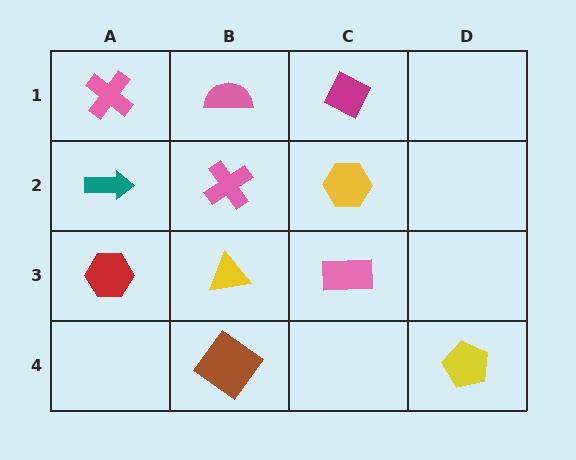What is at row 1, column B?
A pink semicircle.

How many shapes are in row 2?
3 shapes.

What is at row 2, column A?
A teal arrow.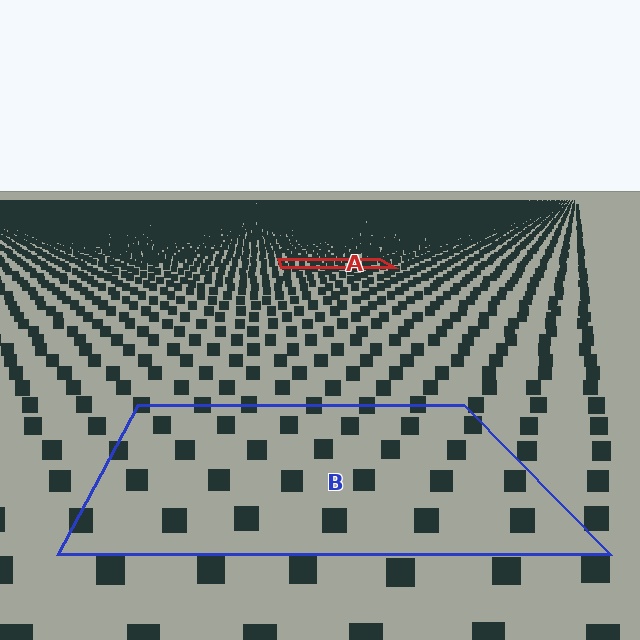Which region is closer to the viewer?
Region B is closer. The texture elements there are larger and more spread out.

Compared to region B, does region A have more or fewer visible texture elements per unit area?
Region A has more texture elements per unit area — they are packed more densely because it is farther away.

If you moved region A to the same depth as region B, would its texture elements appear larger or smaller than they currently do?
They would appear larger. At a closer depth, the same texture elements are projected at a bigger on-screen size.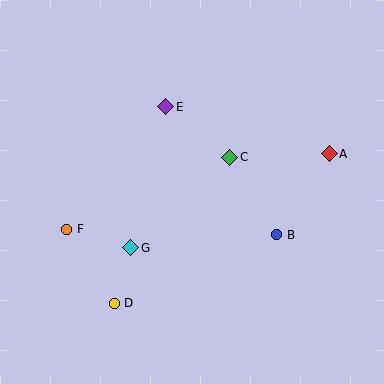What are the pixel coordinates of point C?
Point C is at (230, 157).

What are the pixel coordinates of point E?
Point E is at (166, 107).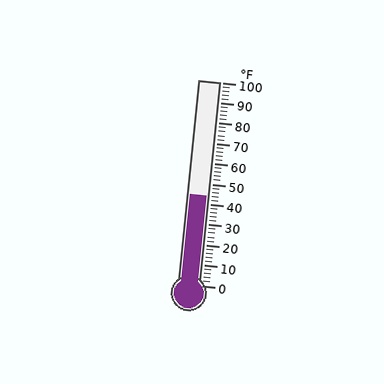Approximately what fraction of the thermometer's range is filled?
The thermometer is filled to approximately 45% of its range.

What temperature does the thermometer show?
The thermometer shows approximately 44°F.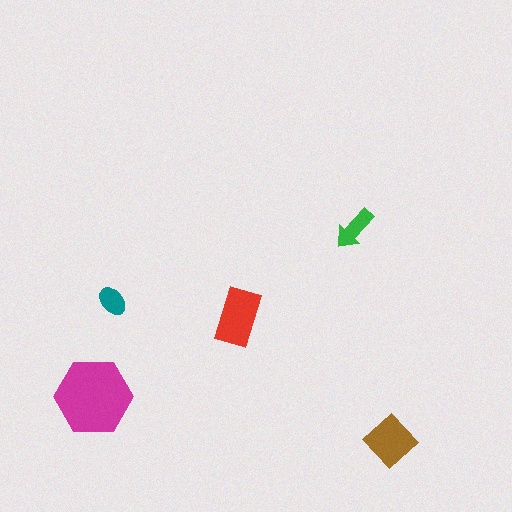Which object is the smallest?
The teal ellipse.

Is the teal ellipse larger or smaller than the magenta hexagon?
Smaller.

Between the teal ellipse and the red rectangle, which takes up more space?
The red rectangle.